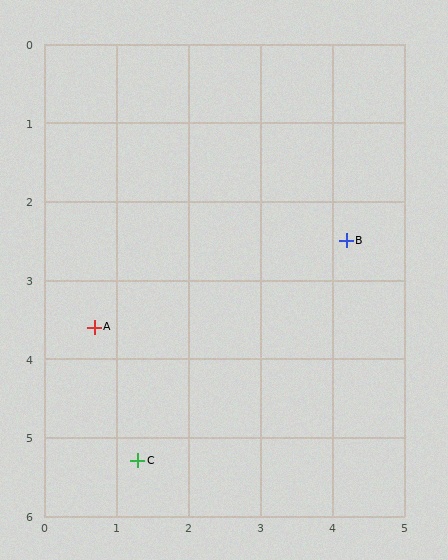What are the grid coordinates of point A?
Point A is at approximately (0.7, 3.6).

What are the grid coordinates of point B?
Point B is at approximately (4.2, 2.5).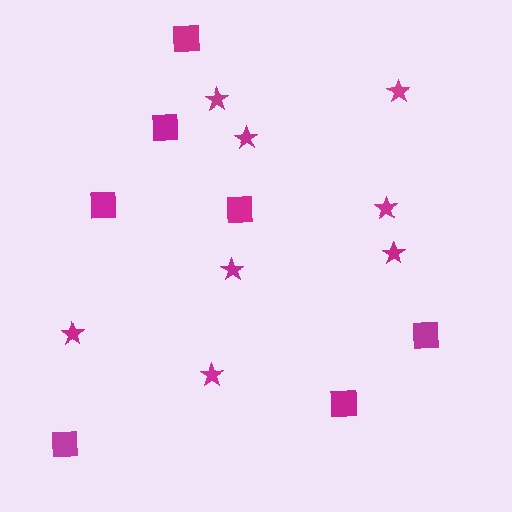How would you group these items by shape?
There are 2 groups: one group of squares (7) and one group of stars (8).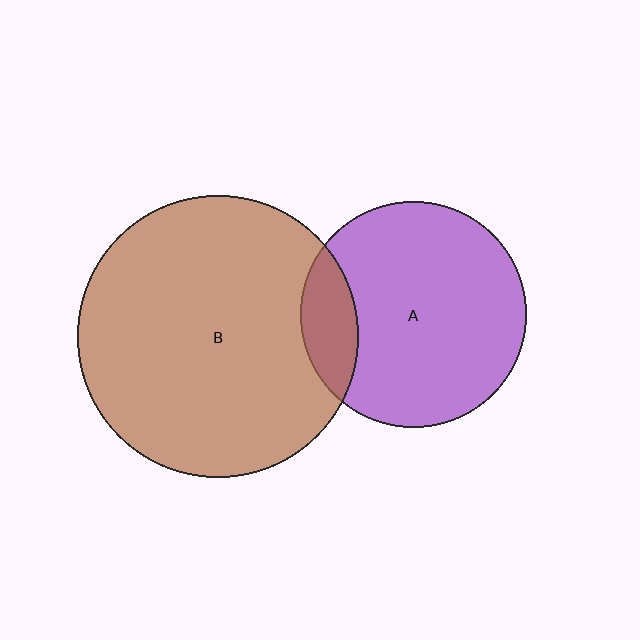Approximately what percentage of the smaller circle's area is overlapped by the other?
Approximately 15%.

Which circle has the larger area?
Circle B (brown).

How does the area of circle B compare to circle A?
Approximately 1.5 times.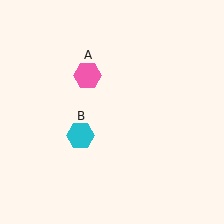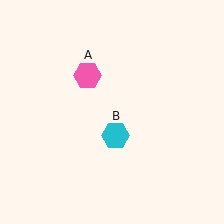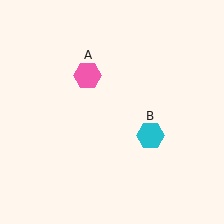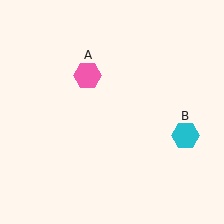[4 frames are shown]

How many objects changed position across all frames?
1 object changed position: cyan hexagon (object B).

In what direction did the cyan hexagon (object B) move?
The cyan hexagon (object B) moved right.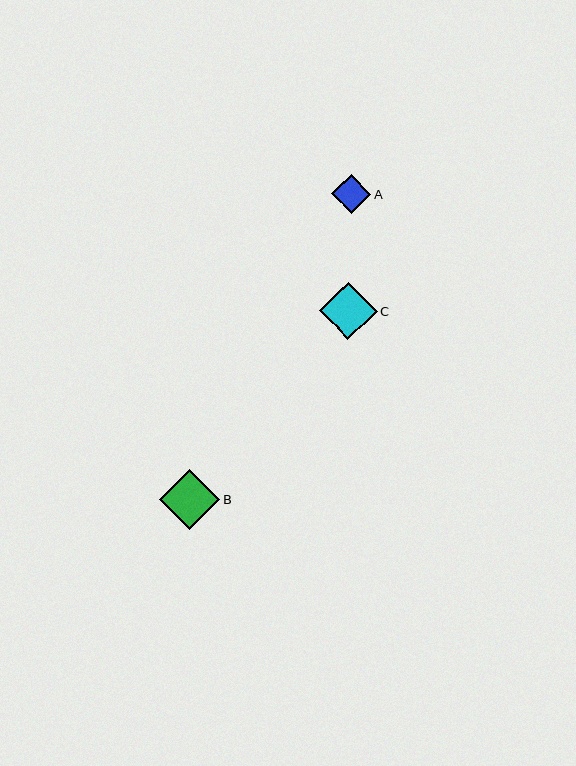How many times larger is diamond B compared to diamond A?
Diamond B is approximately 1.5 times the size of diamond A.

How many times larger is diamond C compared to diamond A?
Diamond C is approximately 1.5 times the size of diamond A.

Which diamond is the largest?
Diamond B is the largest with a size of approximately 60 pixels.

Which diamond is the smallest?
Diamond A is the smallest with a size of approximately 39 pixels.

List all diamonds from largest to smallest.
From largest to smallest: B, C, A.